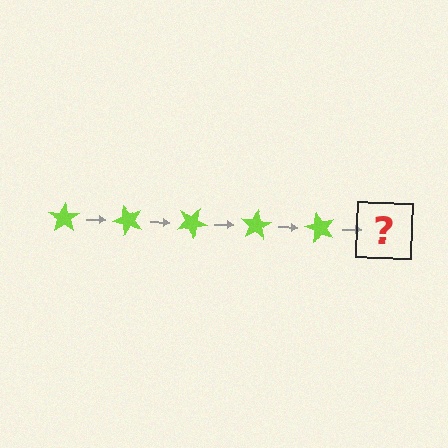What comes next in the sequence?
The next element should be a lime star rotated 250 degrees.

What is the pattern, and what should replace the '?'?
The pattern is that the star rotates 50 degrees each step. The '?' should be a lime star rotated 250 degrees.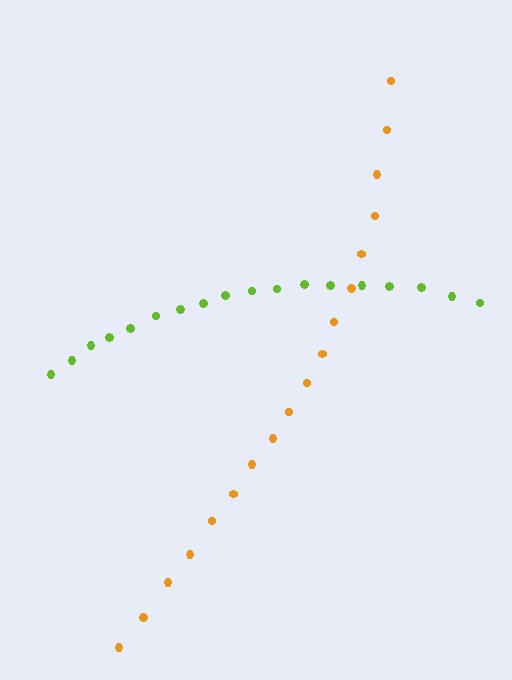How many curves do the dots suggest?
There are 2 distinct paths.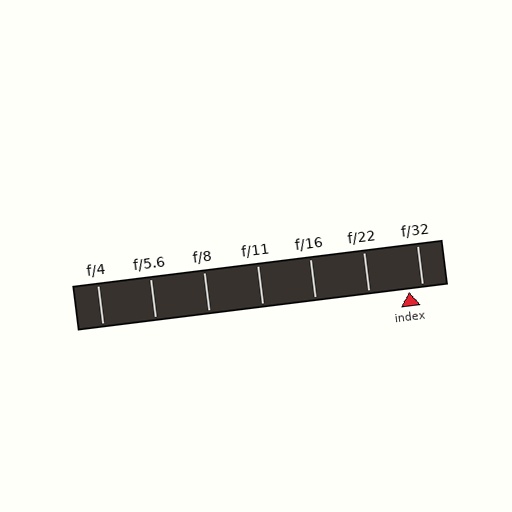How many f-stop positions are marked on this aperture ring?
There are 7 f-stop positions marked.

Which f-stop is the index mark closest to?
The index mark is closest to f/32.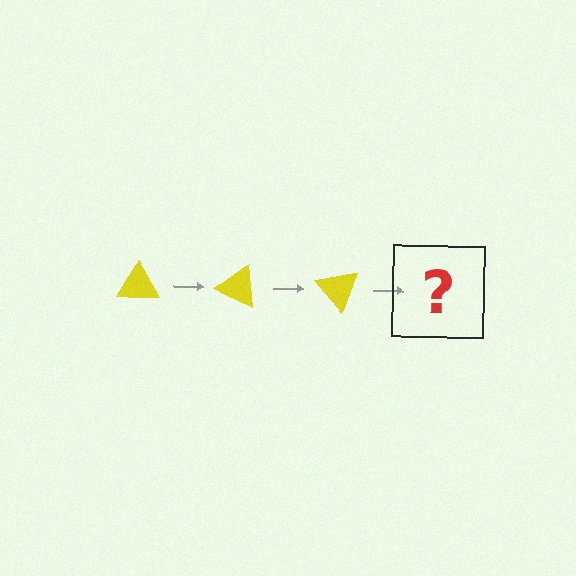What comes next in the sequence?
The next element should be a yellow triangle rotated 75 degrees.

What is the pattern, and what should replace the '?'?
The pattern is that the triangle rotates 25 degrees each step. The '?' should be a yellow triangle rotated 75 degrees.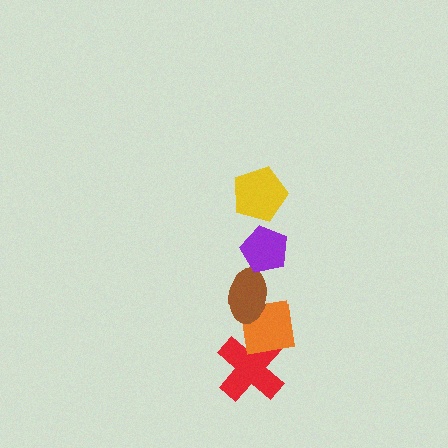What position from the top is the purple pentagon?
The purple pentagon is 2nd from the top.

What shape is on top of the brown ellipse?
The purple pentagon is on top of the brown ellipse.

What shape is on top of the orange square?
The brown ellipse is on top of the orange square.